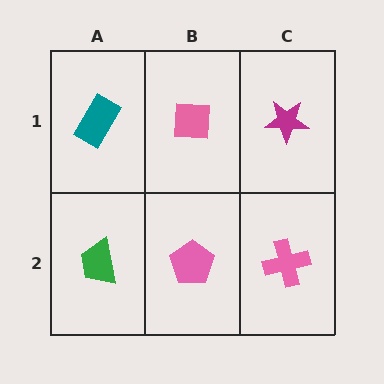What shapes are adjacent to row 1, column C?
A pink cross (row 2, column C), a pink square (row 1, column B).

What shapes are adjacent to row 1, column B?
A pink pentagon (row 2, column B), a teal rectangle (row 1, column A), a magenta star (row 1, column C).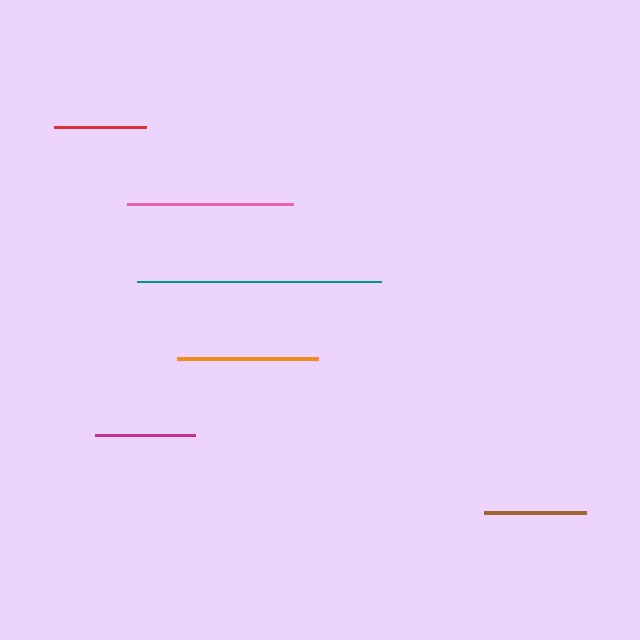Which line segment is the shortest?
The red line is the shortest at approximately 91 pixels.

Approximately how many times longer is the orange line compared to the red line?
The orange line is approximately 1.5 times the length of the red line.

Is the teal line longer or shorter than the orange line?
The teal line is longer than the orange line.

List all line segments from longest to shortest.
From longest to shortest: teal, pink, orange, brown, magenta, red.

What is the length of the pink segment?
The pink segment is approximately 166 pixels long.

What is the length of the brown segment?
The brown segment is approximately 101 pixels long.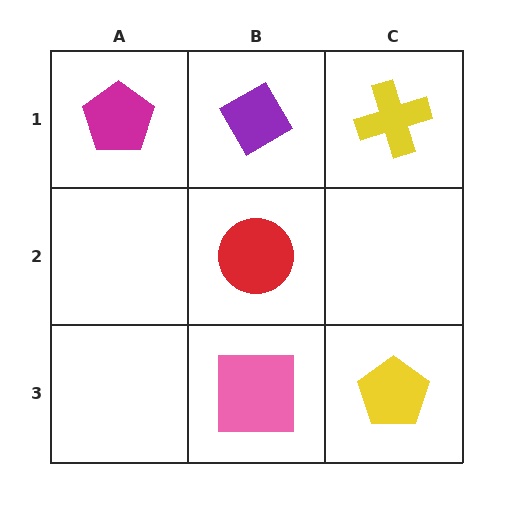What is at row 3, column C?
A yellow pentagon.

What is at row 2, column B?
A red circle.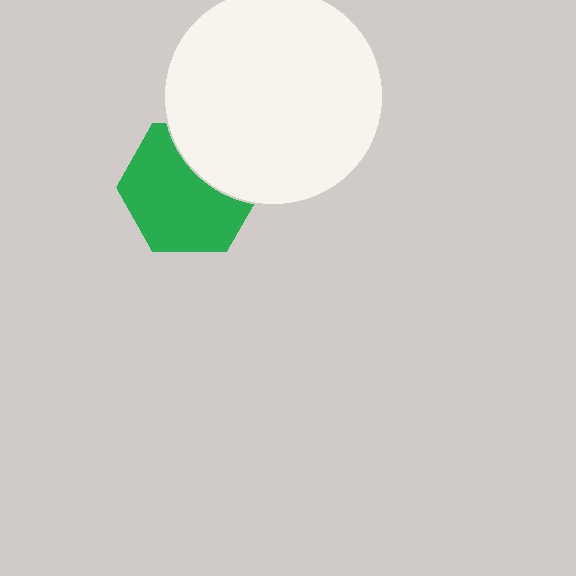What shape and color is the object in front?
The object in front is a white circle.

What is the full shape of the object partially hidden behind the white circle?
The partially hidden object is a green hexagon.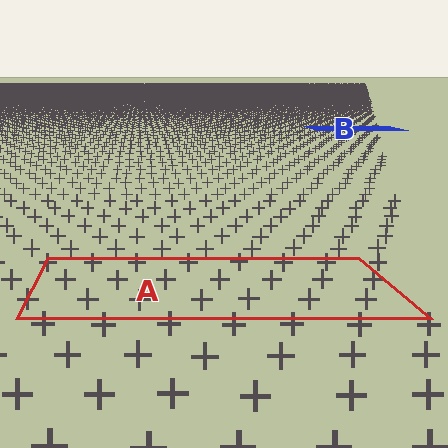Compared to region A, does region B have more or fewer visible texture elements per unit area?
Region B has more texture elements per unit area — they are packed more densely because it is farther away.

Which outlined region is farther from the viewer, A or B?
Region B is farther from the viewer — the texture elements inside it appear smaller and more densely packed.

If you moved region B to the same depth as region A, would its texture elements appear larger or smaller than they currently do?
They would appear larger. At a closer depth, the same texture elements are projected at a bigger on-screen size.